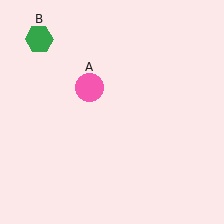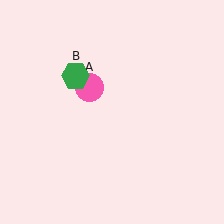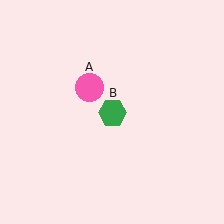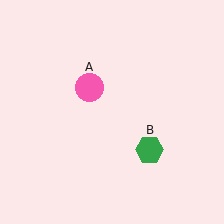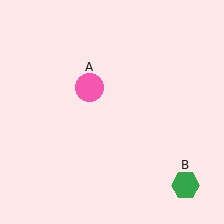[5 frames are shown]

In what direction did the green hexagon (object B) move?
The green hexagon (object B) moved down and to the right.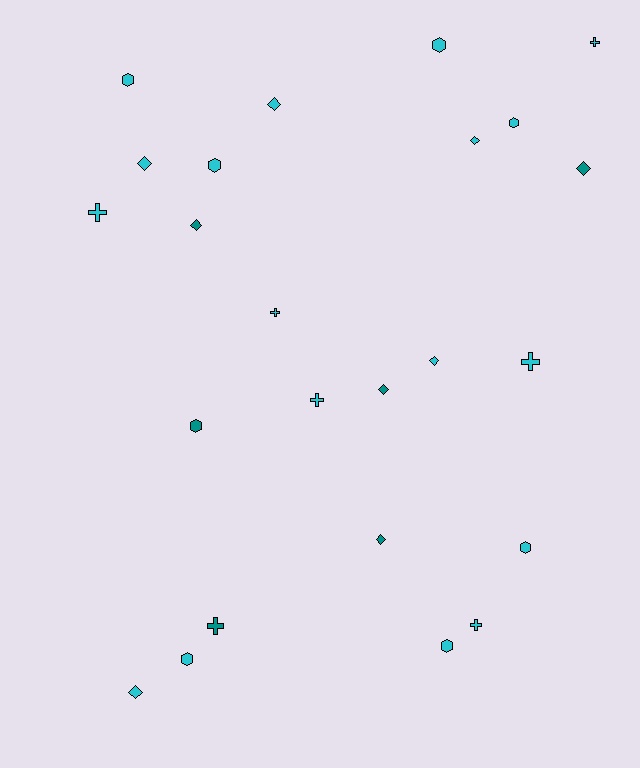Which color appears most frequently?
Cyan, with 18 objects.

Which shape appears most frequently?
Diamond, with 9 objects.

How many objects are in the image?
There are 24 objects.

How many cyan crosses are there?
There are 6 cyan crosses.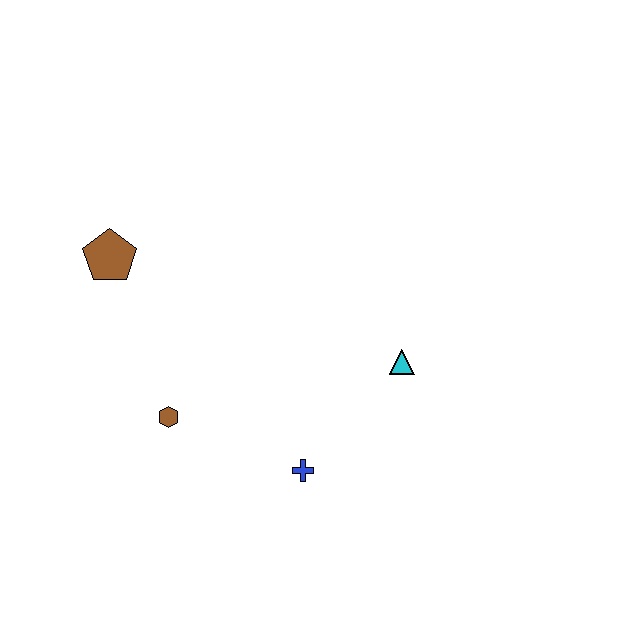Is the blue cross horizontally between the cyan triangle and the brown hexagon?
Yes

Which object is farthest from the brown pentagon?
The cyan triangle is farthest from the brown pentagon.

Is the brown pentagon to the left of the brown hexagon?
Yes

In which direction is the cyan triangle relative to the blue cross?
The cyan triangle is above the blue cross.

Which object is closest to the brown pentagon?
The brown hexagon is closest to the brown pentagon.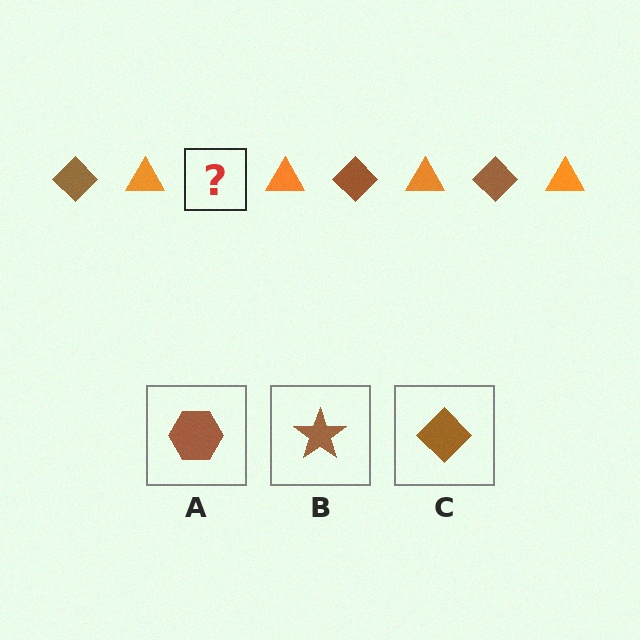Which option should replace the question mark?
Option C.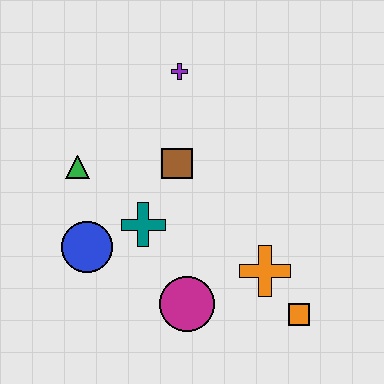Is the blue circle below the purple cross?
Yes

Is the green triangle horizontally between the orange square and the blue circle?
No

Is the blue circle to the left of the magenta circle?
Yes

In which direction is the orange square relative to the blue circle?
The orange square is to the right of the blue circle.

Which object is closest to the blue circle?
The teal cross is closest to the blue circle.